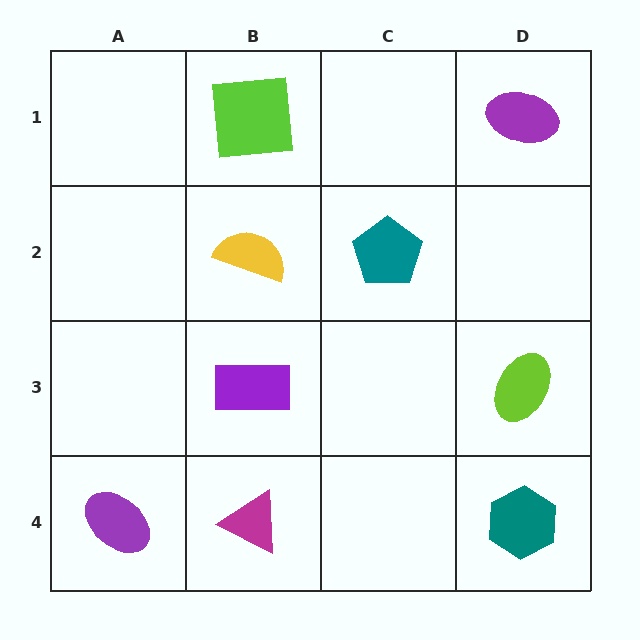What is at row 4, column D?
A teal hexagon.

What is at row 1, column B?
A lime square.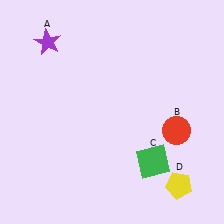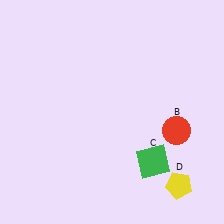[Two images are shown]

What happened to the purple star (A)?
The purple star (A) was removed in Image 2. It was in the top-left area of Image 1.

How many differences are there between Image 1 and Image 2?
There is 1 difference between the two images.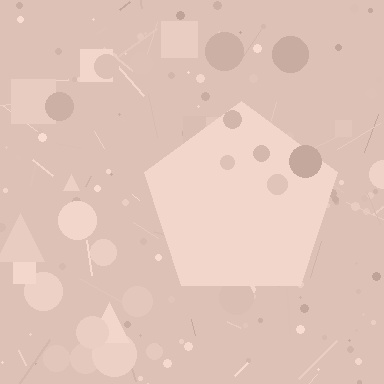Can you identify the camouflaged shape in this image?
The camouflaged shape is a pentagon.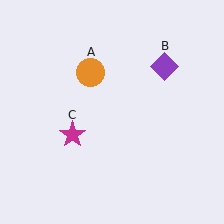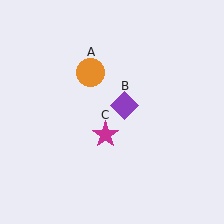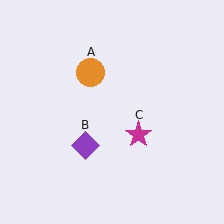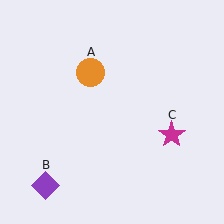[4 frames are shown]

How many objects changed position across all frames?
2 objects changed position: purple diamond (object B), magenta star (object C).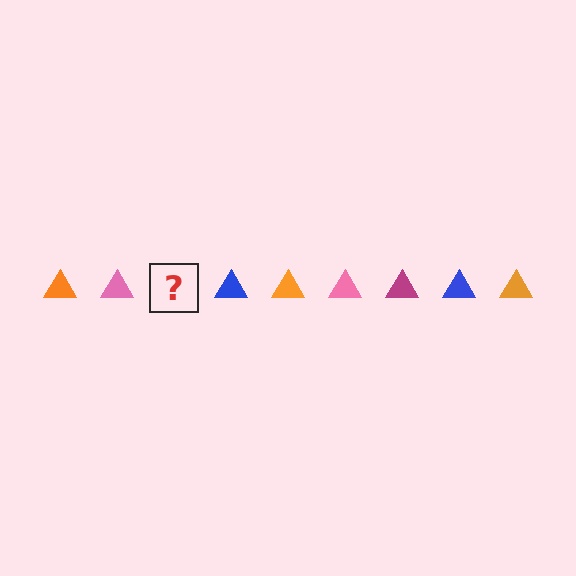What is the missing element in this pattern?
The missing element is a magenta triangle.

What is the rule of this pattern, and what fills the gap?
The rule is that the pattern cycles through orange, pink, magenta, blue triangles. The gap should be filled with a magenta triangle.